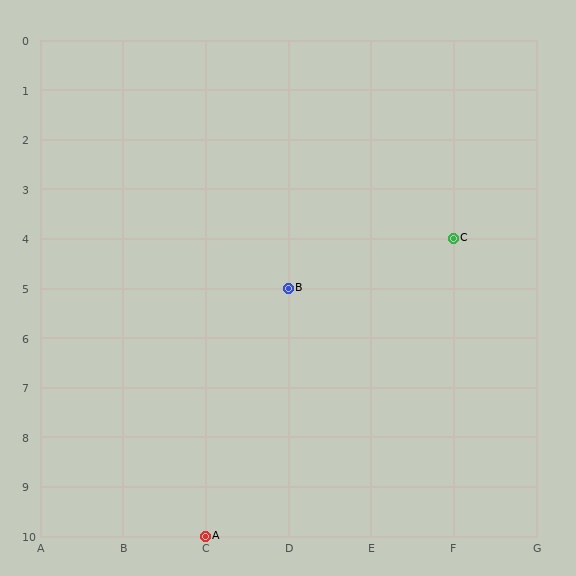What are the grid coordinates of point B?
Point B is at grid coordinates (D, 5).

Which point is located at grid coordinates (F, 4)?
Point C is at (F, 4).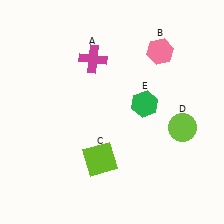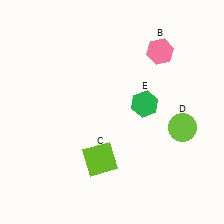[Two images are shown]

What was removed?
The magenta cross (A) was removed in Image 2.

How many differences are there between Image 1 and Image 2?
There is 1 difference between the two images.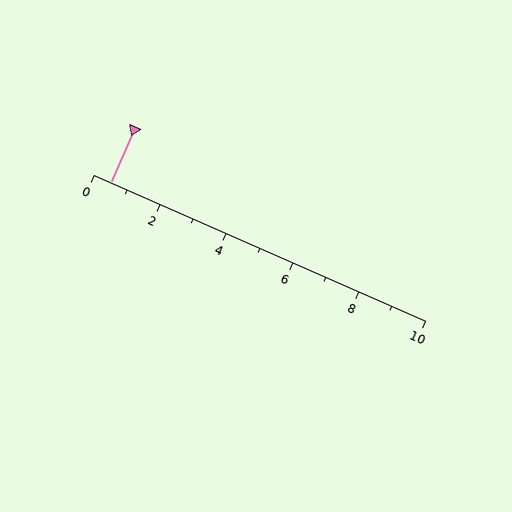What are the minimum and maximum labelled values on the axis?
The axis runs from 0 to 10.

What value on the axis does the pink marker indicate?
The marker indicates approximately 0.5.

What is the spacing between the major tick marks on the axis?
The major ticks are spaced 2 apart.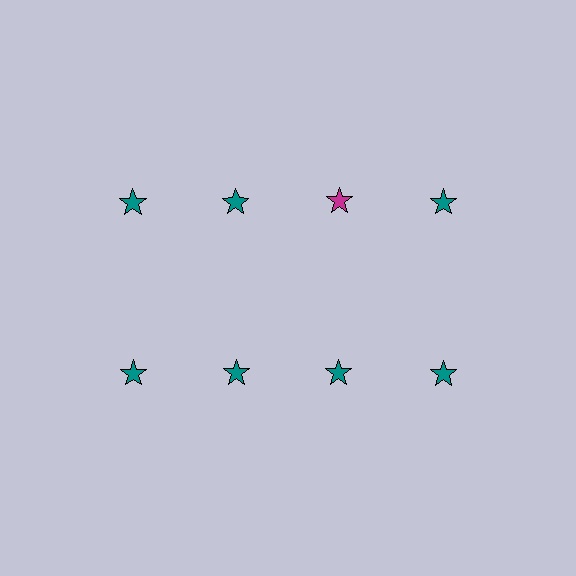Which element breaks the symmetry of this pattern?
The magenta star in the top row, center column breaks the symmetry. All other shapes are teal stars.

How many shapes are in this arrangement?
There are 8 shapes arranged in a grid pattern.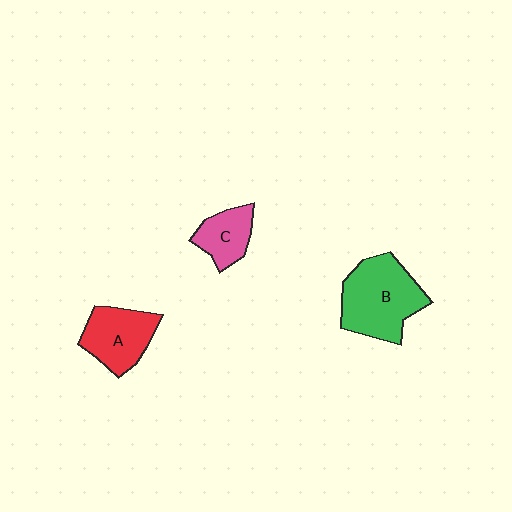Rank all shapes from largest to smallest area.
From largest to smallest: B (green), A (red), C (pink).